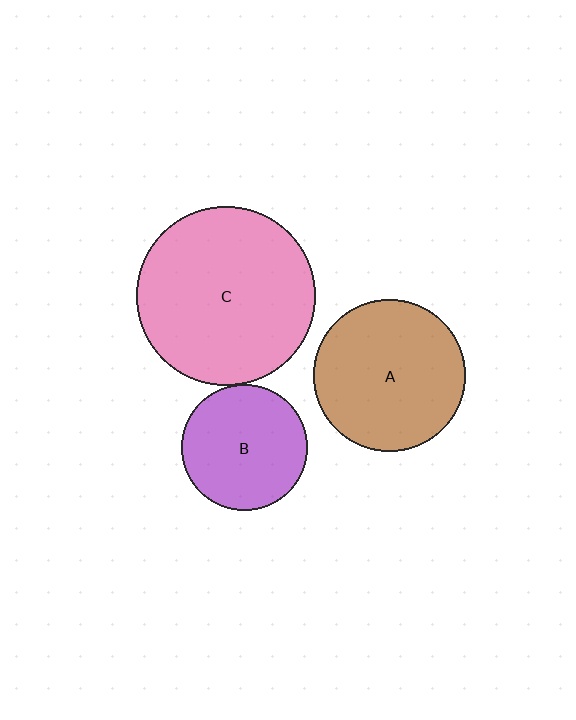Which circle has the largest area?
Circle C (pink).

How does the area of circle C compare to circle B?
Approximately 2.0 times.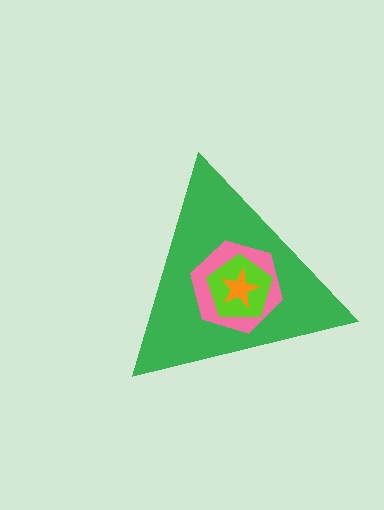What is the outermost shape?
The green triangle.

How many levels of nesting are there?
4.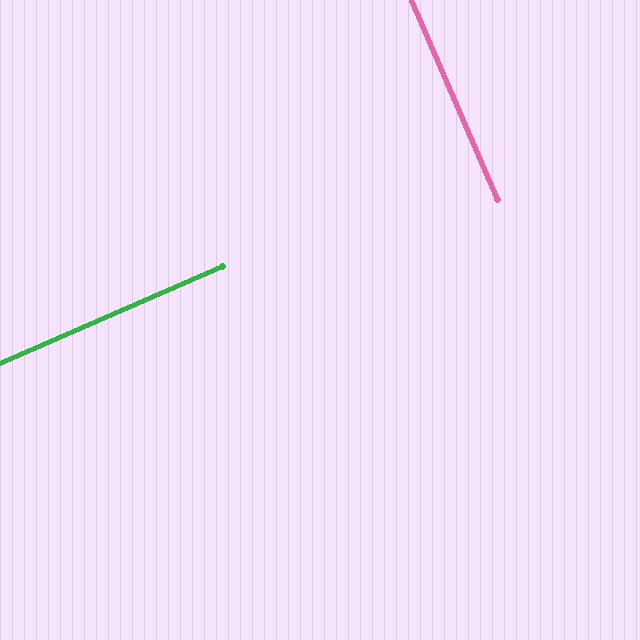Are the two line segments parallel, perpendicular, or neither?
Perpendicular — they meet at approximately 90°.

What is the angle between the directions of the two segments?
Approximately 90 degrees.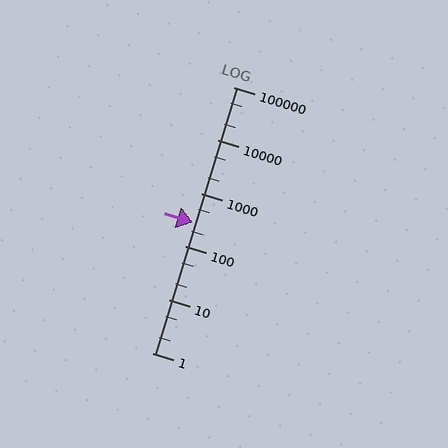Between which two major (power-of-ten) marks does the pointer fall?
The pointer is between 100 and 1000.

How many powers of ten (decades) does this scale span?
The scale spans 5 decades, from 1 to 100000.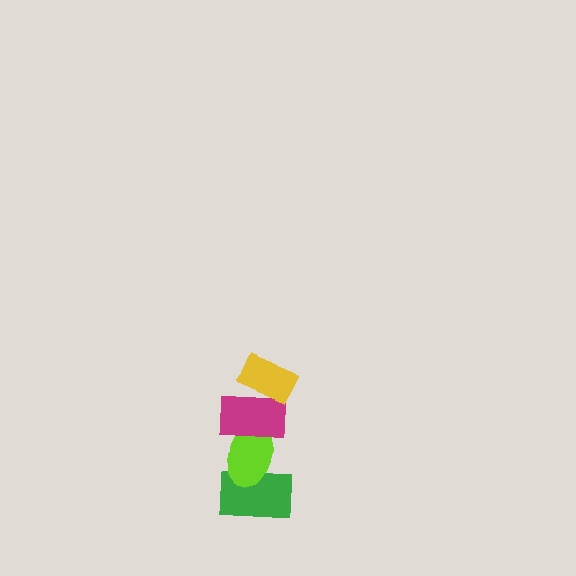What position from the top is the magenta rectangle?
The magenta rectangle is 2nd from the top.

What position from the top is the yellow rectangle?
The yellow rectangle is 1st from the top.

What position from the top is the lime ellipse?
The lime ellipse is 3rd from the top.